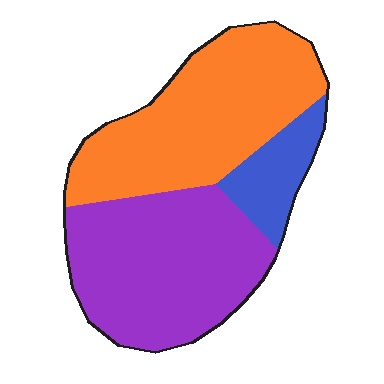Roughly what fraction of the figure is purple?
Purple covers around 45% of the figure.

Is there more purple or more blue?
Purple.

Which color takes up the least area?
Blue, at roughly 10%.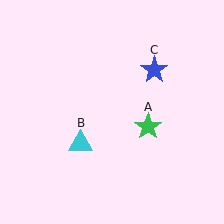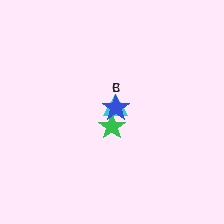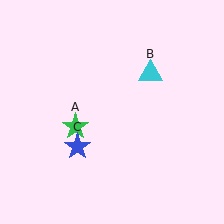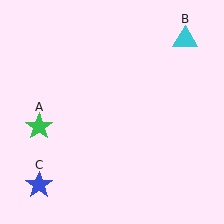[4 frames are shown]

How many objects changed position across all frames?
3 objects changed position: green star (object A), cyan triangle (object B), blue star (object C).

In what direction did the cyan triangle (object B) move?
The cyan triangle (object B) moved up and to the right.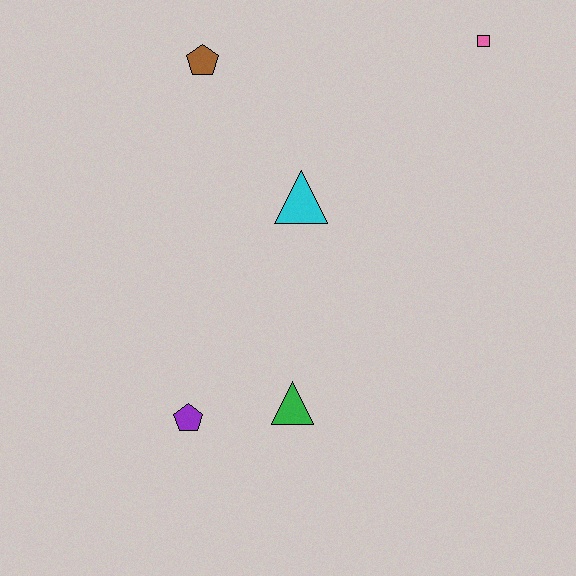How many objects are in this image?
There are 5 objects.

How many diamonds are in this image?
There are no diamonds.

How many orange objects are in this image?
There are no orange objects.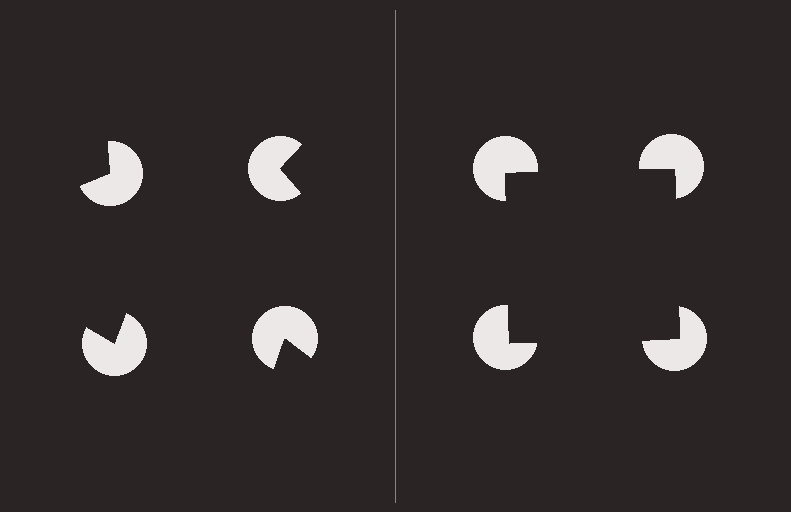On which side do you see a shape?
An illusory square appears on the right side. On the left side the wedge cuts are rotated, so no coherent shape forms.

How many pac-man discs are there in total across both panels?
8 — 4 on each side.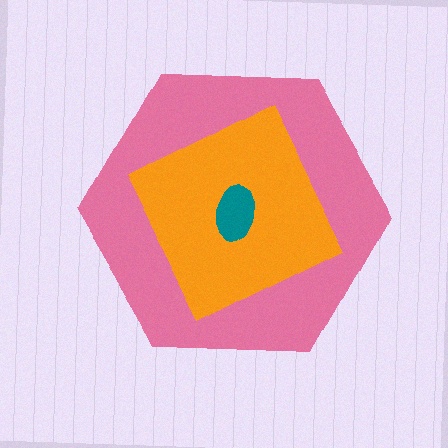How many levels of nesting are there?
3.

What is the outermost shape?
The pink hexagon.